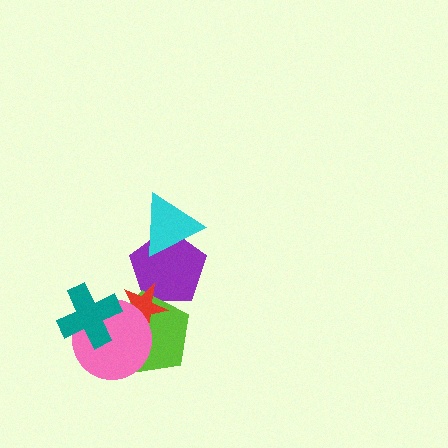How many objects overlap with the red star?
3 objects overlap with the red star.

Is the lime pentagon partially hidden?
Yes, it is partially covered by another shape.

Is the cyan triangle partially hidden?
No, no other shape covers it.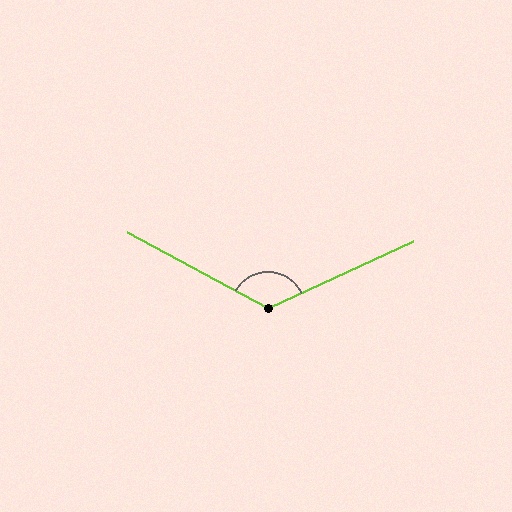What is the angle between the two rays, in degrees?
Approximately 126 degrees.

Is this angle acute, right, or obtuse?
It is obtuse.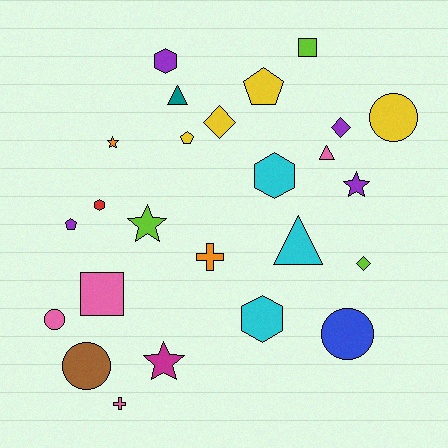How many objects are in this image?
There are 25 objects.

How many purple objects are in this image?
There are 4 purple objects.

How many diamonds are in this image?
There are 3 diamonds.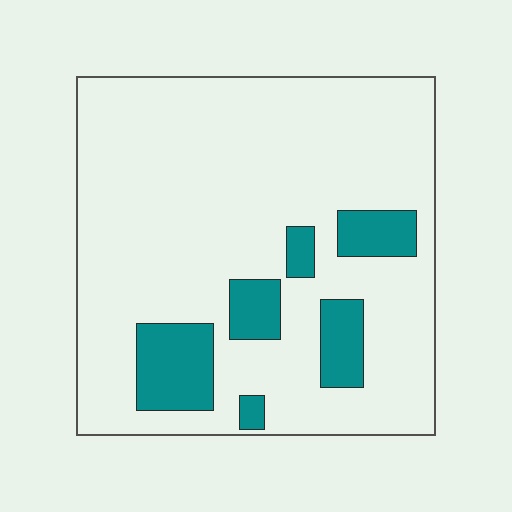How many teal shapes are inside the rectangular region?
6.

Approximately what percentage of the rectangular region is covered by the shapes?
Approximately 15%.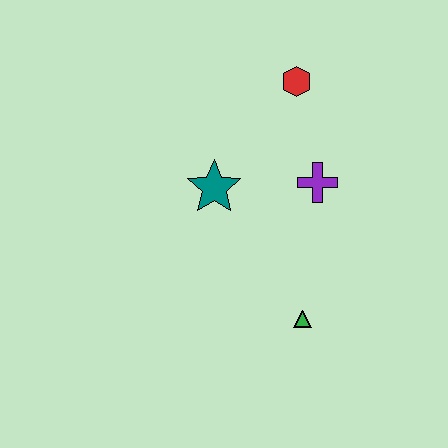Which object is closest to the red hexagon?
The purple cross is closest to the red hexagon.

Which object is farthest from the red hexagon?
The green triangle is farthest from the red hexagon.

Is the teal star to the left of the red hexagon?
Yes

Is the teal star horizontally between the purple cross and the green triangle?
No